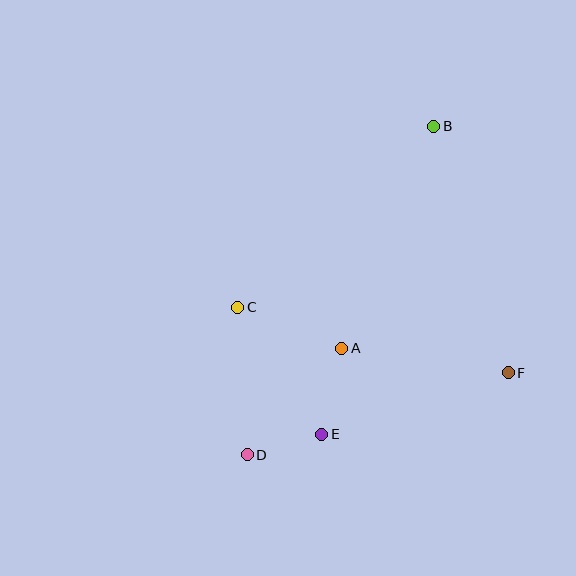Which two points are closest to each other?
Points D and E are closest to each other.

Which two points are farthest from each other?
Points B and D are farthest from each other.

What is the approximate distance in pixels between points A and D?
The distance between A and D is approximately 143 pixels.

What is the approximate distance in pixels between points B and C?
The distance between B and C is approximately 267 pixels.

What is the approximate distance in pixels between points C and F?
The distance between C and F is approximately 278 pixels.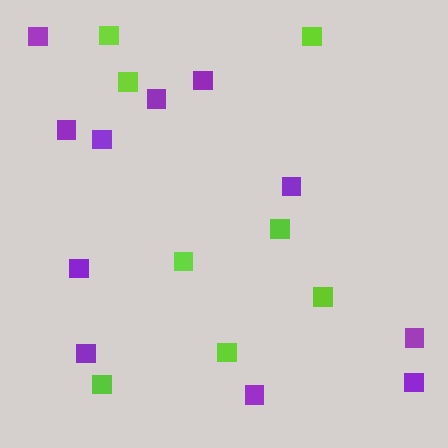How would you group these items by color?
There are 2 groups: one group of purple squares (11) and one group of lime squares (8).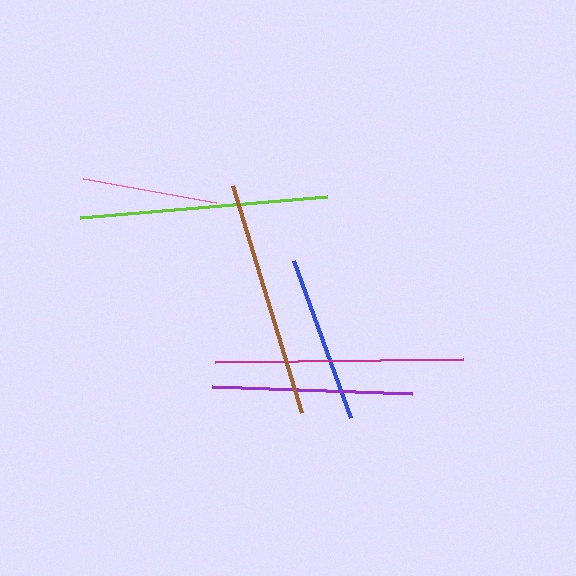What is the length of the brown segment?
The brown segment is approximately 237 pixels long.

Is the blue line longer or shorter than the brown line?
The brown line is longer than the blue line.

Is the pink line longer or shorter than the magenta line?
The magenta line is longer than the pink line.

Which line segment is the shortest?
The pink line is the shortest at approximately 135 pixels.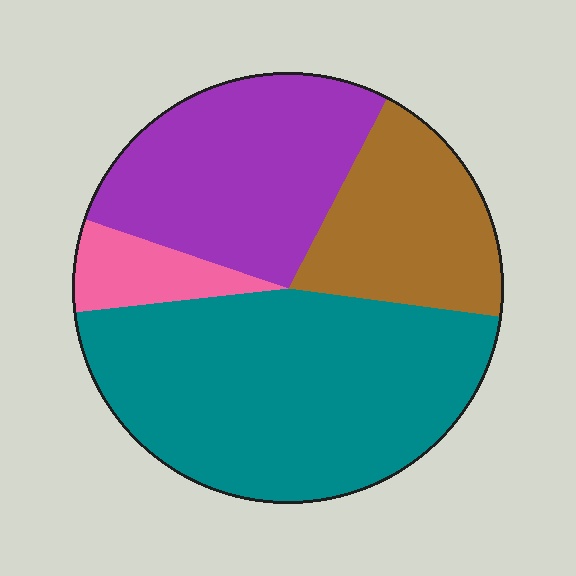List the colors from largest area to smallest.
From largest to smallest: teal, purple, brown, pink.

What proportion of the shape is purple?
Purple covers around 30% of the shape.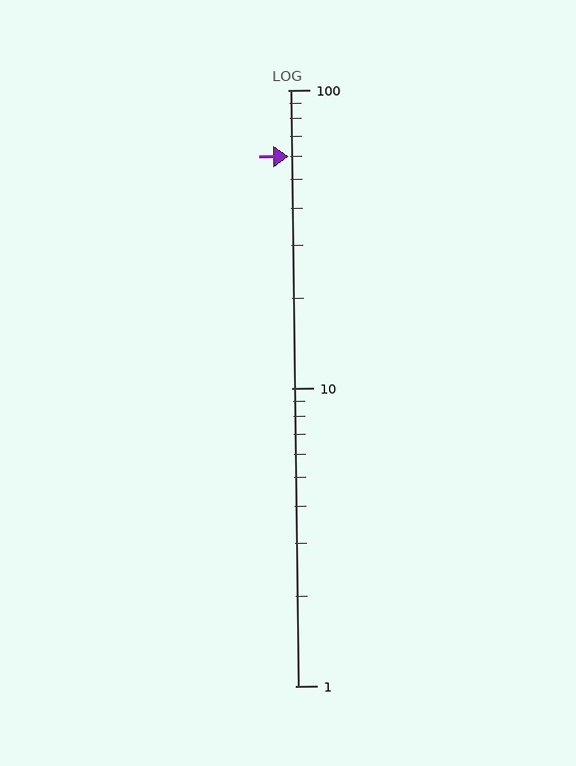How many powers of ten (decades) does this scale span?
The scale spans 2 decades, from 1 to 100.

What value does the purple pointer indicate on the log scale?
The pointer indicates approximately 60.